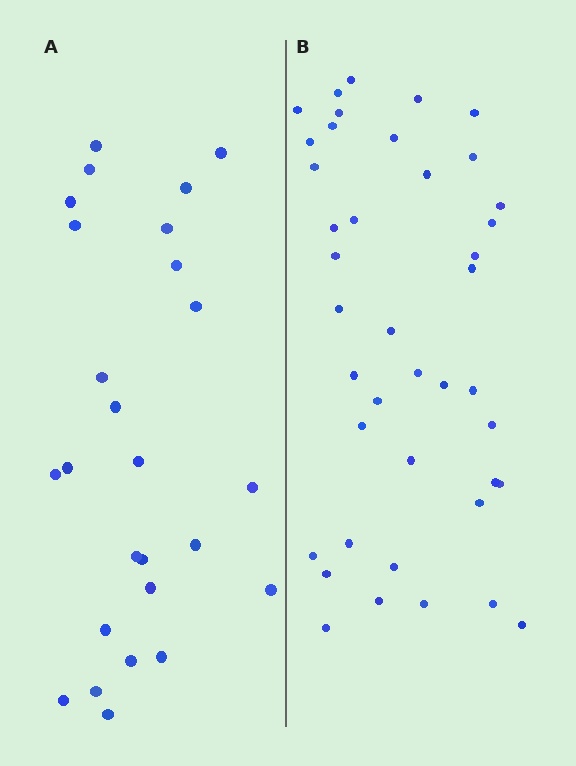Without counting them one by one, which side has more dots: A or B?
Region B (the right region) has more dots.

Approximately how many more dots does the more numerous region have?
Region B has approximately 15 more dots than region A.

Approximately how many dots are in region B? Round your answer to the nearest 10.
About 40 dots. (The exact count is 41, which rounds to 40.)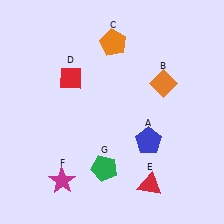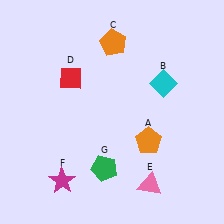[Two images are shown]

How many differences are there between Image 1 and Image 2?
There are 3 differences between the two images.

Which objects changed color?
A changed from blue to orange. B changed from orange to cyan. E changed from red to pink.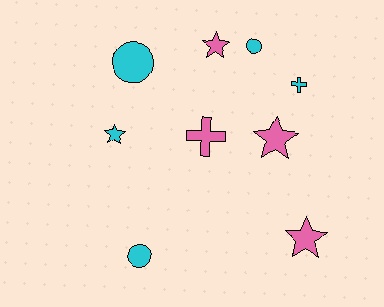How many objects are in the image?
There are 9 objects.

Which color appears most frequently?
Cyan, with 5 objects.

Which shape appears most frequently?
Star, with 4 objects.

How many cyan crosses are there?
There is 1 cyan cross.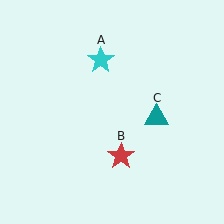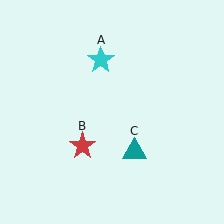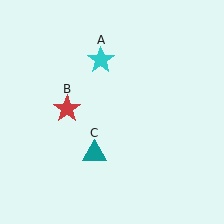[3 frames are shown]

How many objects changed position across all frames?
2 objects changed position: red star (object B), teal triangle (object C).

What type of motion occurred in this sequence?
The red star (object B), teal triangle (object C) rotated clockwise around the center of the scene.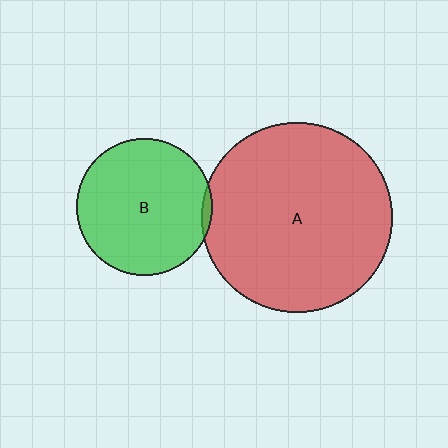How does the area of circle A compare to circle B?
Approximately 2.0 times.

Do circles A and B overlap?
Yes.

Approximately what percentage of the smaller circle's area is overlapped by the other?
Approximately 5%.